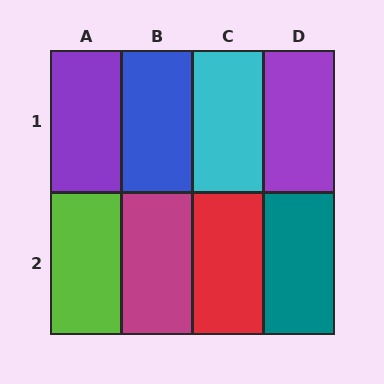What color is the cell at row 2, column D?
Teal.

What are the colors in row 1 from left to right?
Purple, blue, cyan, purple.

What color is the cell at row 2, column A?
Lime.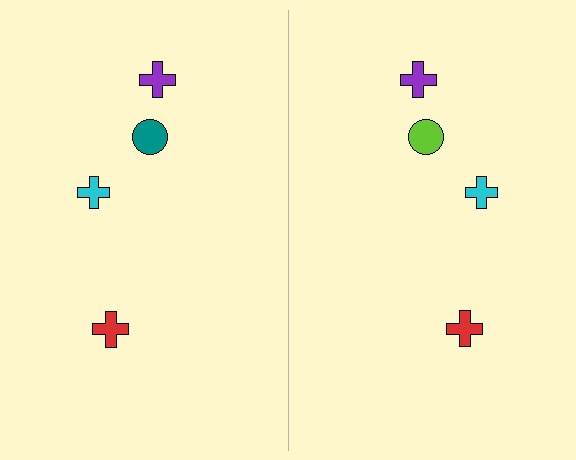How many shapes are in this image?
There are 8 shapes in this image.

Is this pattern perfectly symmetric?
No, the pattern is not perfectly symmetric. The lime circle on the right side breaks the symmetry — its mirror counterpart is teal.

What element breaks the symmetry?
The lime circle on the right side breaks the symmetry — its mirror counterpart is teal.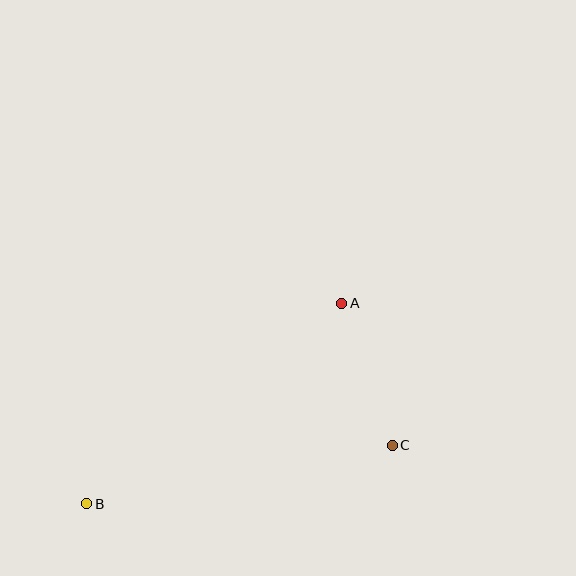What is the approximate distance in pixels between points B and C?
The distance between B and C is approximately 311 pixels.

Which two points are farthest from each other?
Points A and B are farthest from each other.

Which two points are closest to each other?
Points A and C are closest to each other.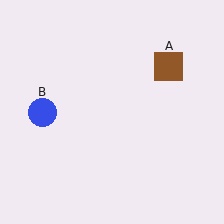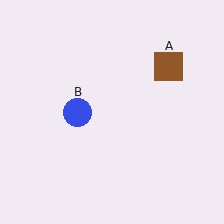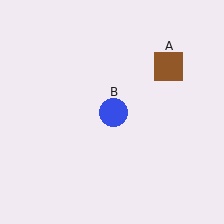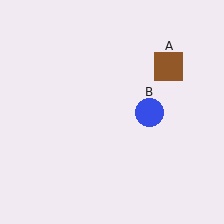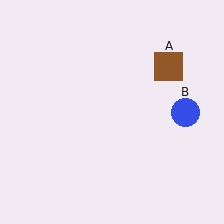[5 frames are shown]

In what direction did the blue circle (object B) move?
The blue circle (object B) moved right.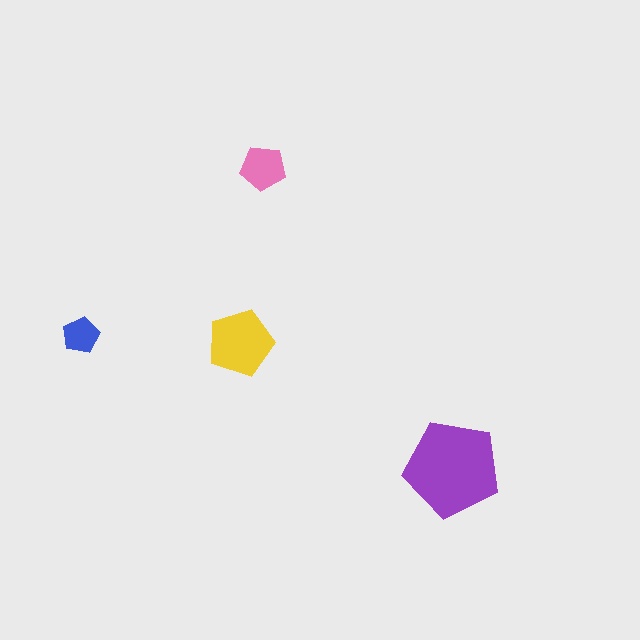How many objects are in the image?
There are 4 objects in the image.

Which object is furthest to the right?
The purple pentagon is rightmost.